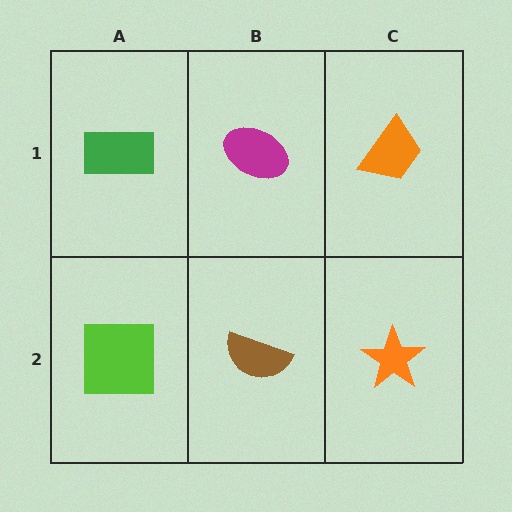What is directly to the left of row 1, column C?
A magenta ellipse.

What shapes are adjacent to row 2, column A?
A green rectangle (row 1, column A), a brown semicircle (row 2, column B).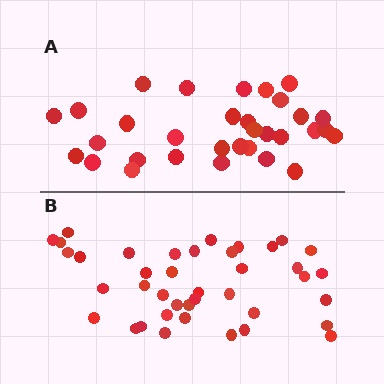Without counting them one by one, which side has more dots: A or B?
Region B (the bottom region) has more dots.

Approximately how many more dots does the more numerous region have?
Region B has roughly 8 or so more dots than region A.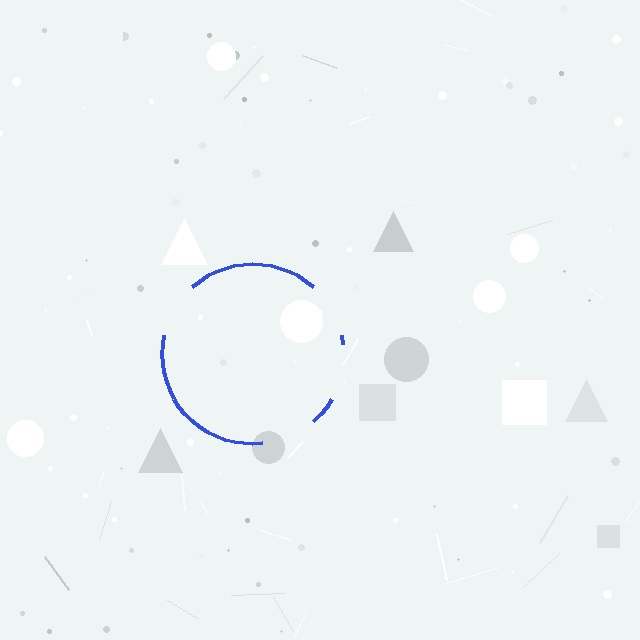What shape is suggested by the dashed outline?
The dashed outline suggests a circle.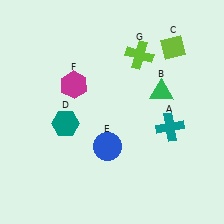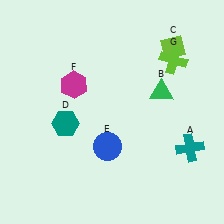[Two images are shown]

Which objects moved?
The objects that moved are: the teal cross (A), the lime cross (G).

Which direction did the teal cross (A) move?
The teal cross (A) moved down.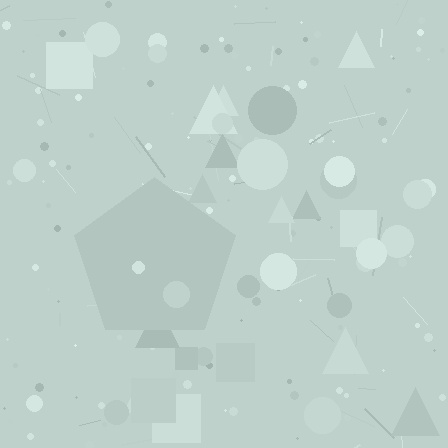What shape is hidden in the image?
A pentagon is hidden in the image.